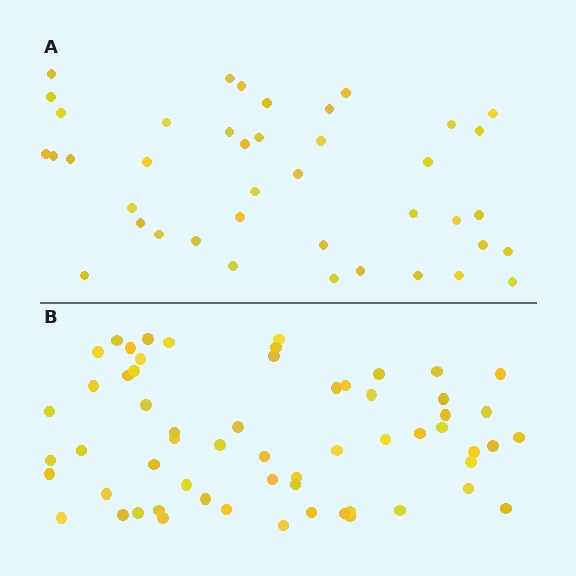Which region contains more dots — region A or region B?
Region B (the bottom region) has more dots.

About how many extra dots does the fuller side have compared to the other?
Region B has approximately 20 more dots than region A.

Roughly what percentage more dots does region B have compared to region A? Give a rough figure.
About 45% more.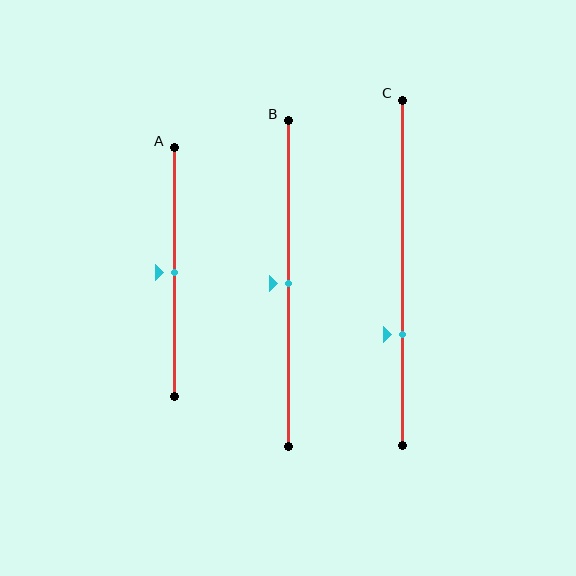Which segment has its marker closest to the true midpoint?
Segment A has its marker closest to the true midpoint.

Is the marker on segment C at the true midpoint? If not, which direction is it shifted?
No, the marker on segment C is shifted downward by about 18% of the segment length.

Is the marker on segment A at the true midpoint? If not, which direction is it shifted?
Yes, the marker on segment A is at the true midpoint.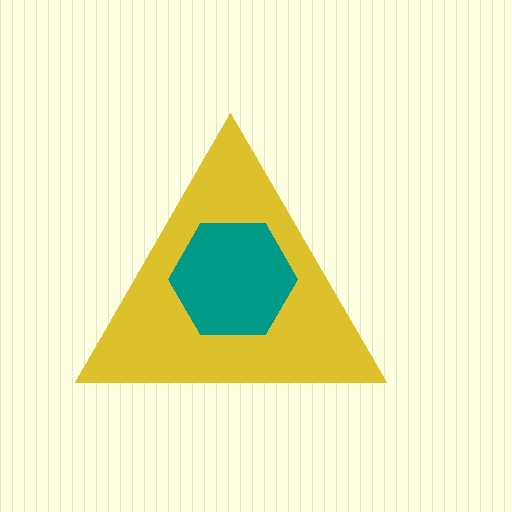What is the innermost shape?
The teal hexagon.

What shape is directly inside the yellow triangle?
The teal hexagon.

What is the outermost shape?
The yellow triangle.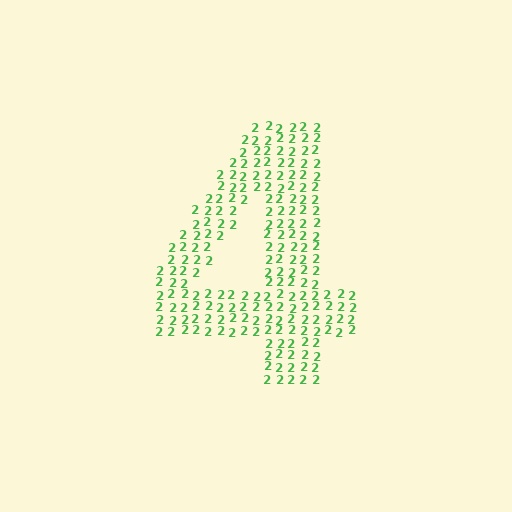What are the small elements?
The small elements are digit 2's.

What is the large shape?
The large shape is the digit 4.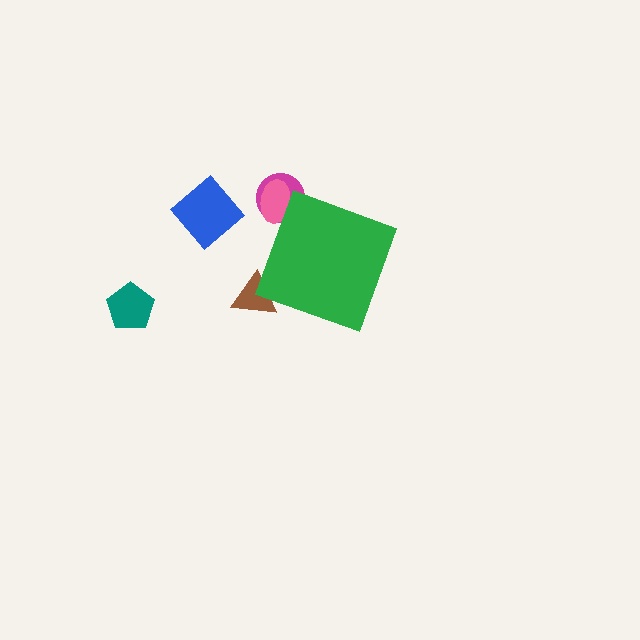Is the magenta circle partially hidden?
Yes, the magenta circle is partially hidden behind the green diamond.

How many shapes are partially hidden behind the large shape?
3 shapes are partially hidden.